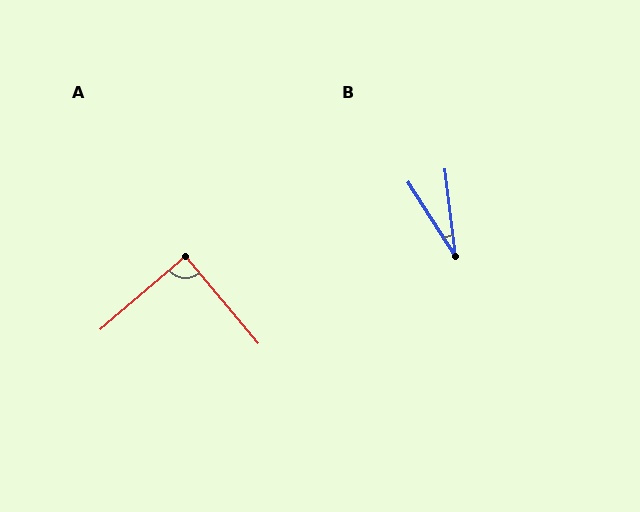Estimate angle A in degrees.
Approximately 89 degrees.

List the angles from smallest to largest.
B (26°), A (89°).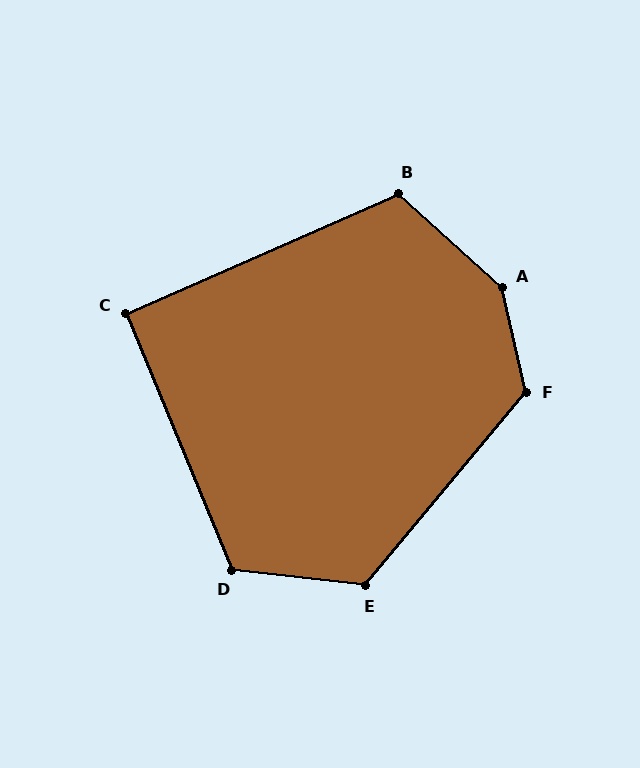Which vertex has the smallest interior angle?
C, at approximately 91 degrees.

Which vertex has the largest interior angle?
A, at approximately 145 degrees.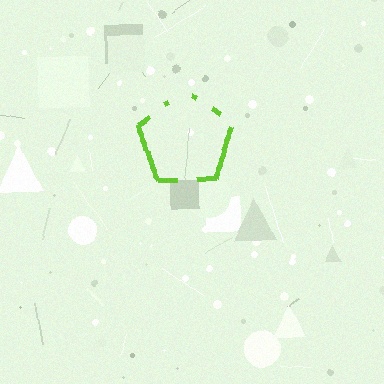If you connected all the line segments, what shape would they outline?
They would outline a pentagon.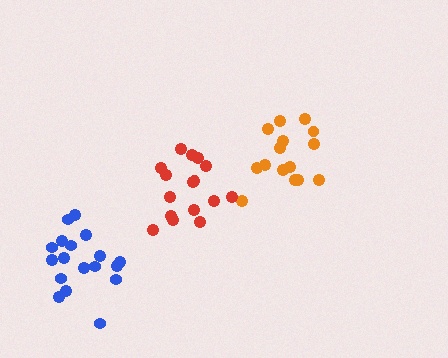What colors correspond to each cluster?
The clusters are colored: orange, red, blue.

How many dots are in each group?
Group 1: 15 dots, Group 2: 16 dots, Group 3: 18 dots (49 total).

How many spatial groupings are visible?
There are 3 spatial groupings.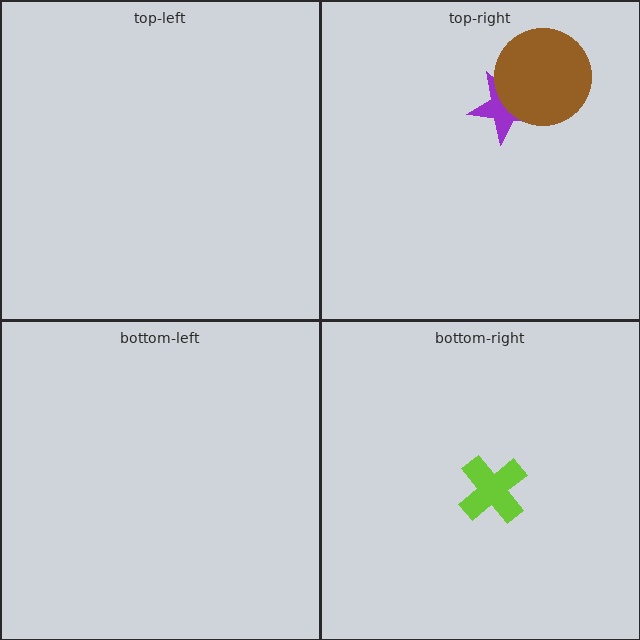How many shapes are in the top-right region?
2.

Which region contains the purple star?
The top-right region.